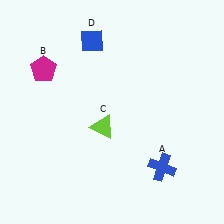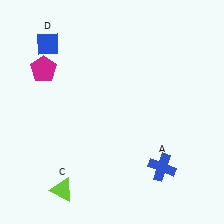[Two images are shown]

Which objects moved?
The objects that moved are: the lime triangle (C), the blue diamond (D).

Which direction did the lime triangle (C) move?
The lime triangle (C) moved down.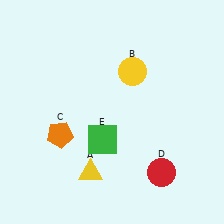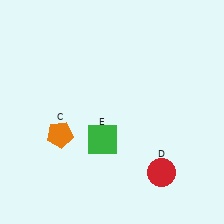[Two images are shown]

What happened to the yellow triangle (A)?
The yellow triangle (A) was removed in Image 2. It was in the bottom-left area of Image 1.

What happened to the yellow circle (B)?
The yellow circle (B) was removed in Image 2. It was in the top-right area of Image 1.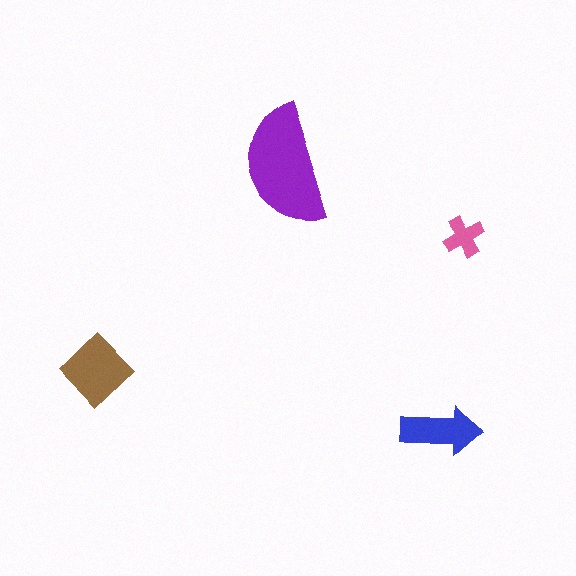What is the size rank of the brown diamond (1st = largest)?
2nd.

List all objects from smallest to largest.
The pink cross, the blue arrow, the brown diamond, the purple semicircle.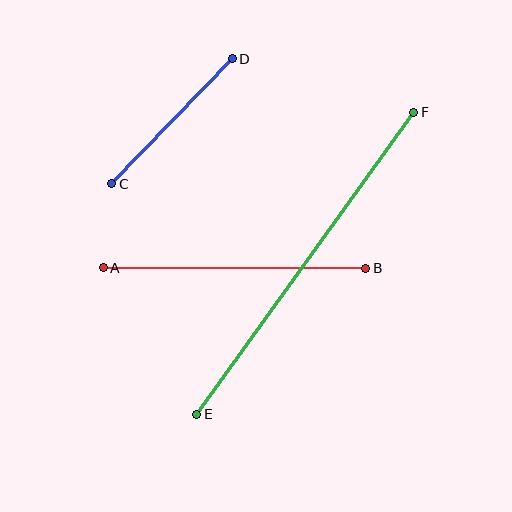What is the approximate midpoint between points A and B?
The midpoint is at approximately (234, 268) pixels.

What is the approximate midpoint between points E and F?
The midpoint is at approximately (305, 263) pixels.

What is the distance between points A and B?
The distance is approximately 262 pixels.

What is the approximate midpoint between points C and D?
The midpoint is at approximately (172, 121) pixels.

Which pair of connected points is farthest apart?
Points E and F are farthest apart.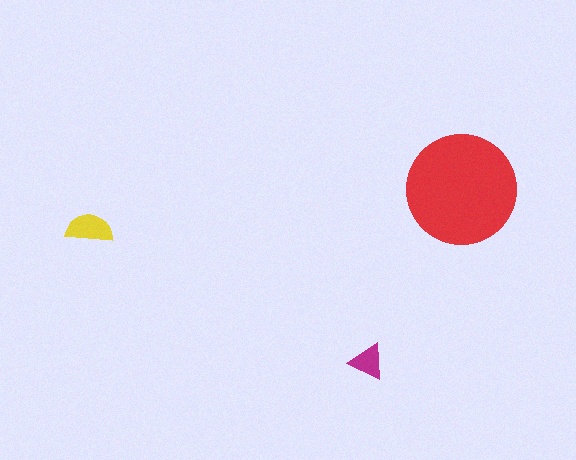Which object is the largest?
The red circle.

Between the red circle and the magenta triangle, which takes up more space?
The red circle.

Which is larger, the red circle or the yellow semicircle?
The red circle.